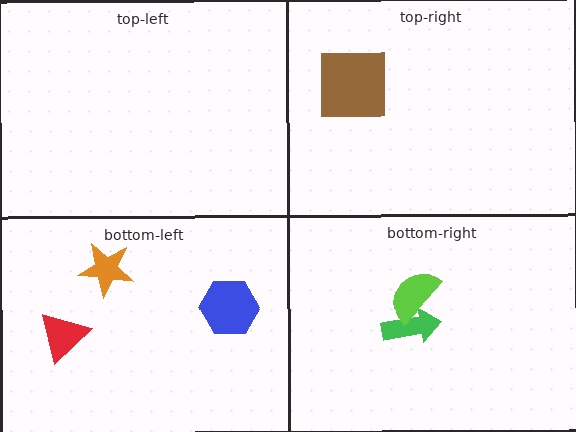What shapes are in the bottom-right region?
The green arrow, the lime semicircle.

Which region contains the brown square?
The top-right region.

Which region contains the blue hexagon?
The bottom-left region.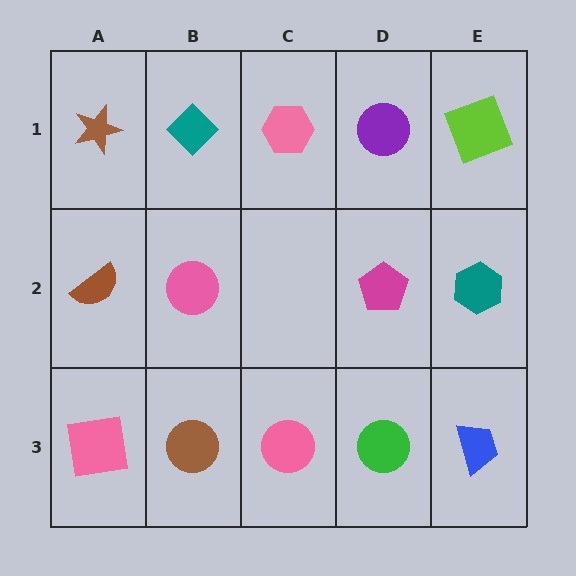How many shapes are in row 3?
5 shapes.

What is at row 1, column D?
A purple circle.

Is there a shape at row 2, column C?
No, that cell is empty.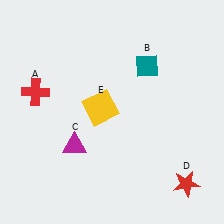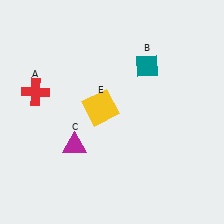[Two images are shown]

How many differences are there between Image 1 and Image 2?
There is 1 difference between the two images.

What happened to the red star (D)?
The red star (D) was removed in Image 2. It was in the bottom-right area of Image 1.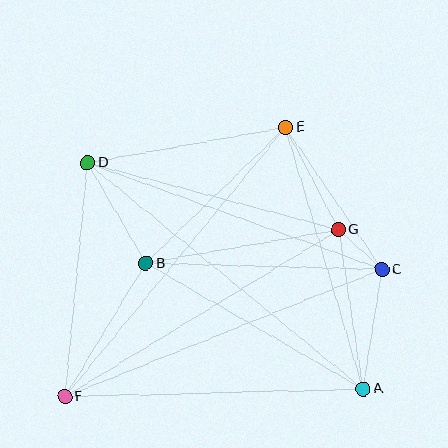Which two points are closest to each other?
Points C and G are closest to each other.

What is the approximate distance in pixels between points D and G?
The distance between D and G is approximately 259 pixels.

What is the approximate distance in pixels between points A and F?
The distance between A and F is approximately 299 pixels.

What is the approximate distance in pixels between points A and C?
The distance between A and C is approximately 121 pixels.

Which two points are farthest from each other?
Points A and D are farthest from each other.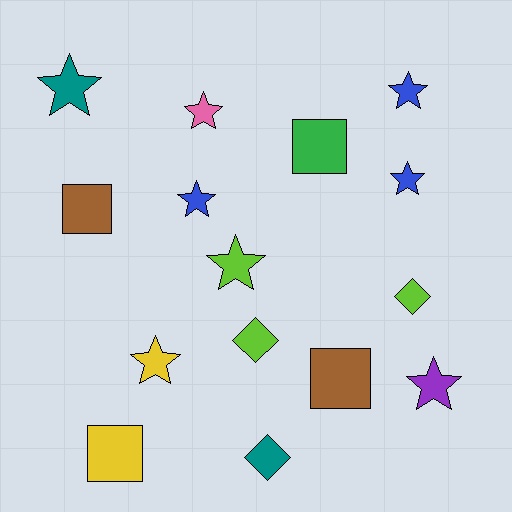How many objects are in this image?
There are 15 objects.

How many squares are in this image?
There are 4 squares.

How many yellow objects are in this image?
There are 2 yellow objects.